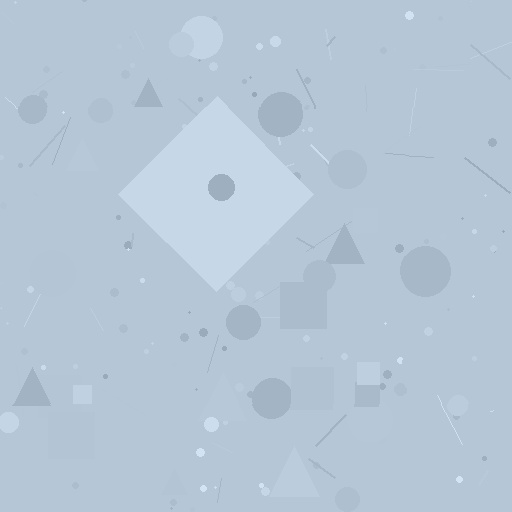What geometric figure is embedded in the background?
A diamond is embedded in the background.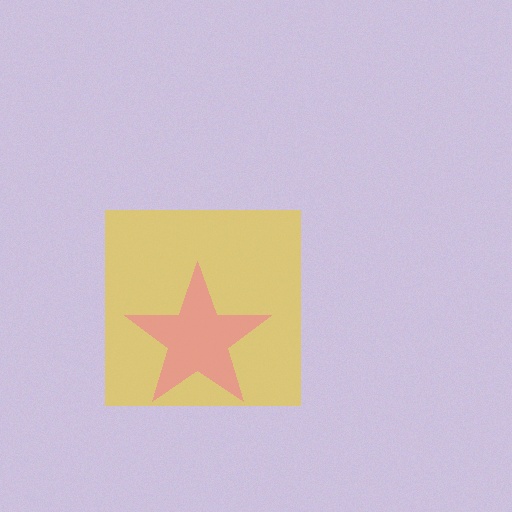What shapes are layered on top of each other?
The layered shapes are: a yellow square, a pink star.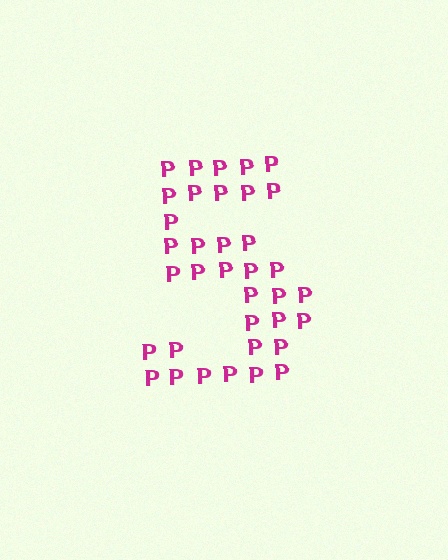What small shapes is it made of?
It is made of small letter P's.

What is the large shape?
The large shape is the digit 5.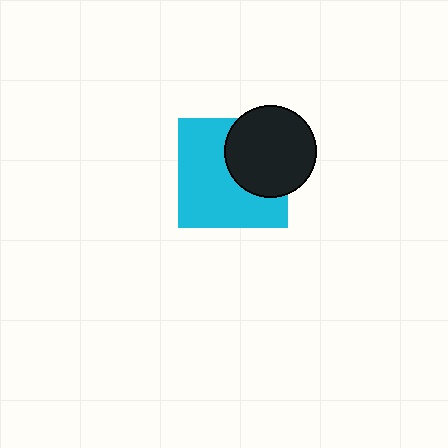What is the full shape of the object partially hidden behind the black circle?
The partially hidden object is a cyan square.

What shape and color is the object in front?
The object in front is a black circle.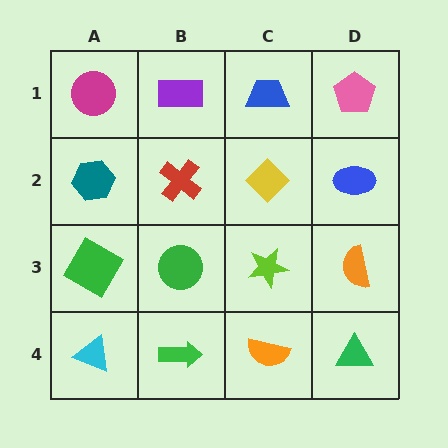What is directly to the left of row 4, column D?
An orange semicircle.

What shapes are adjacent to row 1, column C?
A yellow diamond (row 2, column C), a purple rectangle (row 1, column B), a pink pentagon (row 1, column D).